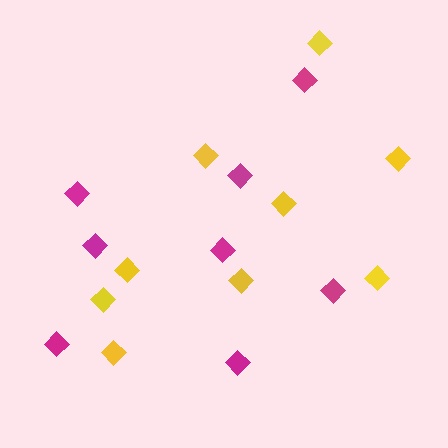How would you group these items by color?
There are 2 groups: one group of yellow diamonds (9) and one group of magenta diamonds (8).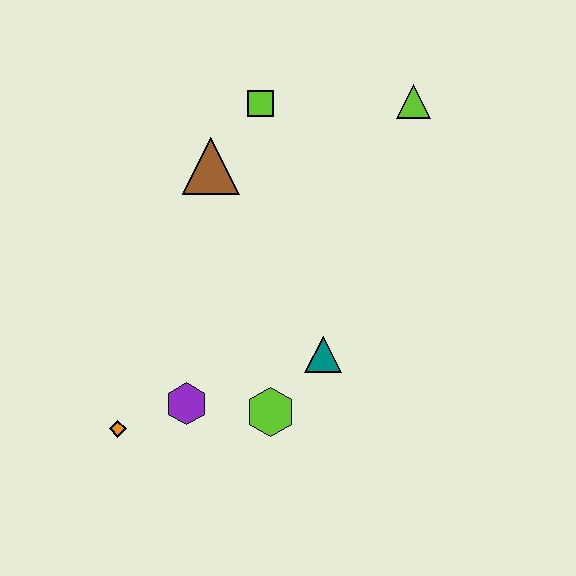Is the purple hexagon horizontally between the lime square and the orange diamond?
Yes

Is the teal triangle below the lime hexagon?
No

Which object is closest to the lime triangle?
The lime square is closest to the lime triangle.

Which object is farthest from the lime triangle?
The orange diamond is farthest from the lime triangle.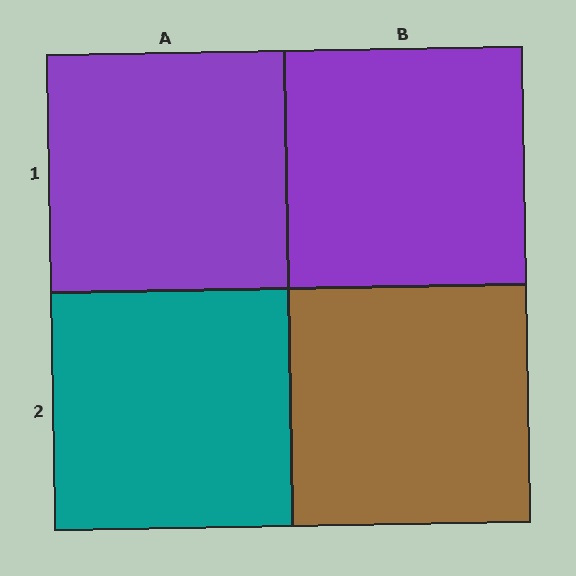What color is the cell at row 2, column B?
Brown.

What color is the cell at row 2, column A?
Teal.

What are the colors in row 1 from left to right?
Purple, purple.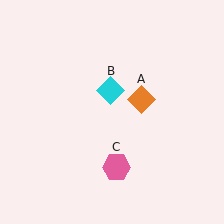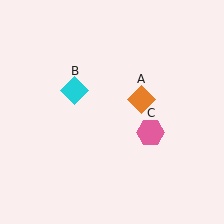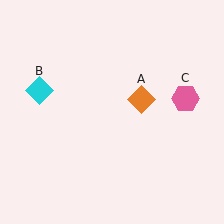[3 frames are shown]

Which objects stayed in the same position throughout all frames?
Orange diamond (object A) remained stationary.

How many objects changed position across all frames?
2 objects changed position: cyan diamond (object B), pink hexagon (object C).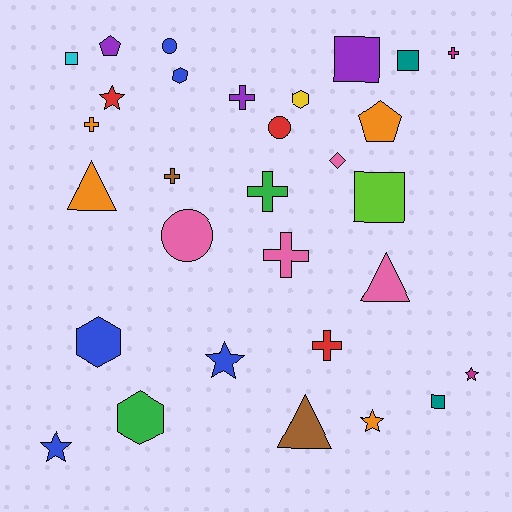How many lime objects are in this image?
There is 1 lime object.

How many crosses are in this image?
There are 7 crosses.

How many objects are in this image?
There are 30 objects.